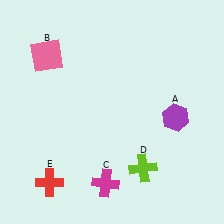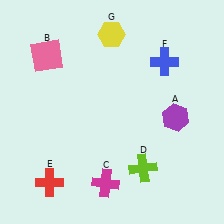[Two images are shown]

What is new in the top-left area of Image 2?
A yellow hexagon (G) was added in the top-left area of Image 2.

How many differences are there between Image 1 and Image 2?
There are 2 differences between the two images.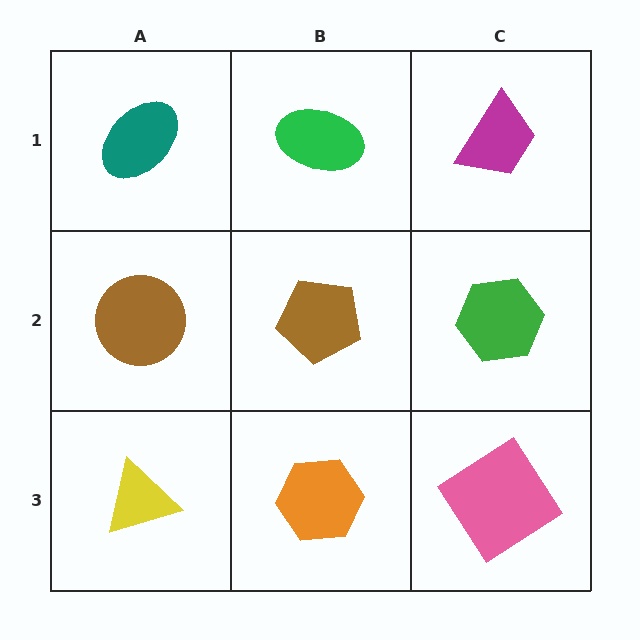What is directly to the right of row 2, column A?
A brown pentagon.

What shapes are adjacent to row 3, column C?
A green hexagon (row 2, column C), an orange hexagon (row 3, column B).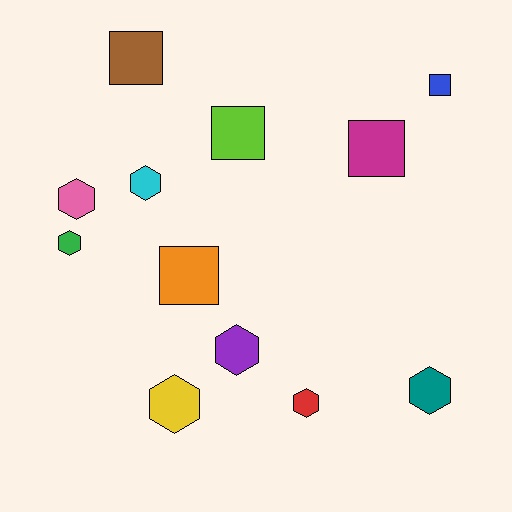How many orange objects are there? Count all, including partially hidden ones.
There is 1 orange object.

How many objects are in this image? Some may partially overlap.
There are 12 objects.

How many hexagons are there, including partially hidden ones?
There are 7 hexagons.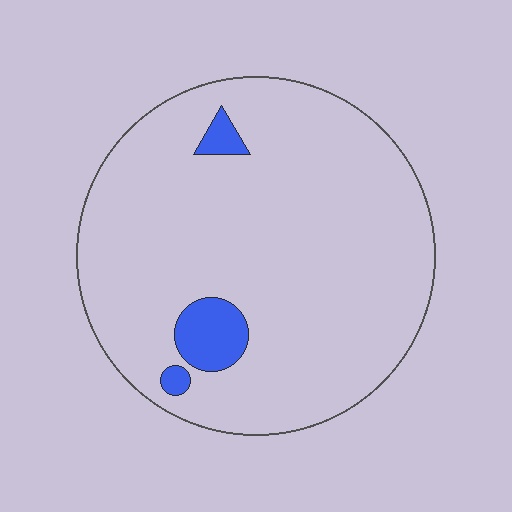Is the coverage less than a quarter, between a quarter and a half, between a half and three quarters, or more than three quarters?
Less than a quarter.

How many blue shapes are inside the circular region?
3.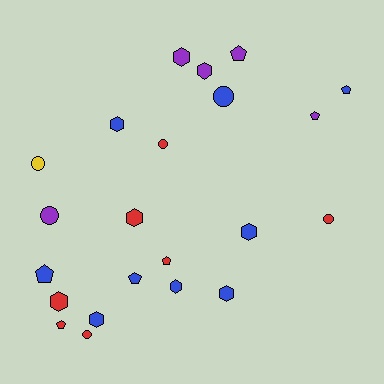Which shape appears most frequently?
Hexagon, with 9 objects.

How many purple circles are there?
There is 1 purple circle.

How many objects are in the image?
There are 22 objects.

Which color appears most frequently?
Blue, with 9 objects.